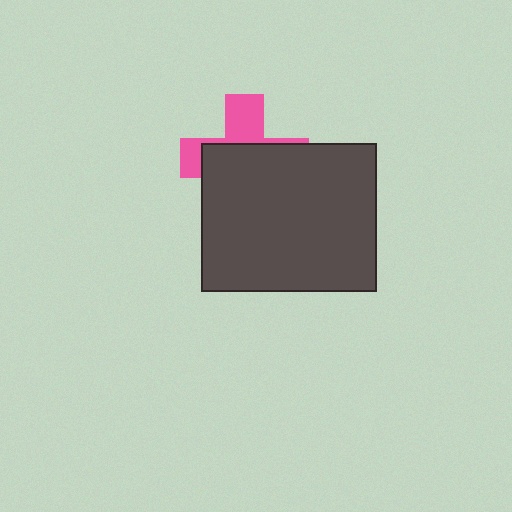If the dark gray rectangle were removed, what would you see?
You would see the complete pink cross.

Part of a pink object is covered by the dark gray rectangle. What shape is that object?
It is a cross.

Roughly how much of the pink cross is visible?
A small part of it is visible (roughly 37%).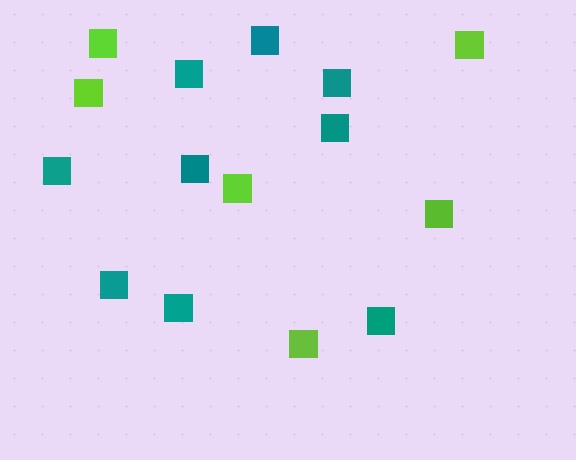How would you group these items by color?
There are 2 groups: one group of teal squares (9) and one group of lime squares (6).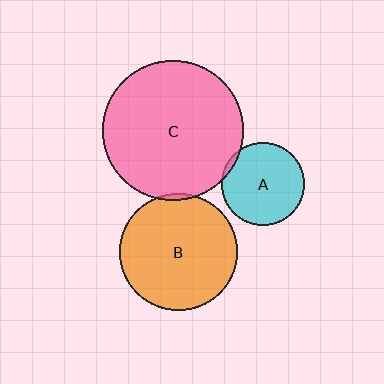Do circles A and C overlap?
Yes.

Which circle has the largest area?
Circle C (pink).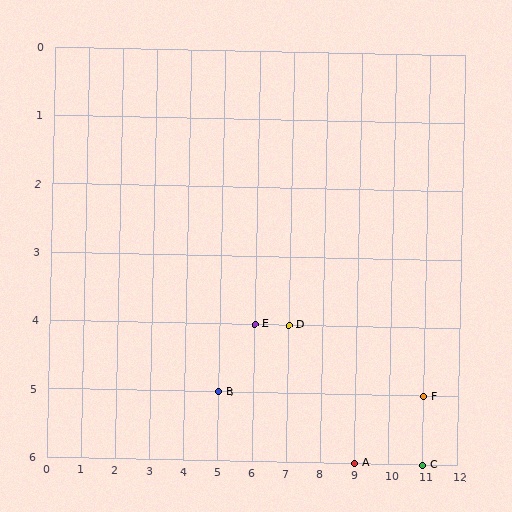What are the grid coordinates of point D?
Point D is at grid coordinates (7, 4).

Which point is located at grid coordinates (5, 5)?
Point B is at (5, 5).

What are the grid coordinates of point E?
Point E is at grid coordinates (6, 4).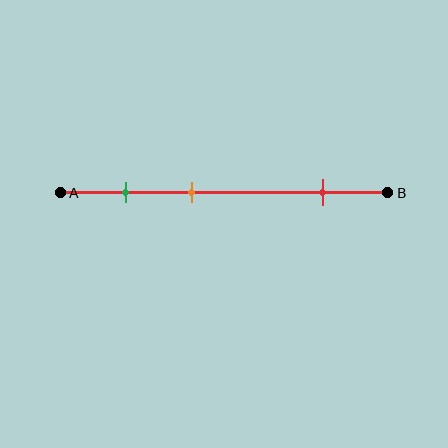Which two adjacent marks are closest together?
The green and orange marks are the closest adjacent pair.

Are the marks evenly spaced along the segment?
No, the marks are not evenly spaced.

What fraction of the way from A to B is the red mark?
The red mark is approximately 80% (0.8) of the way from A to B.